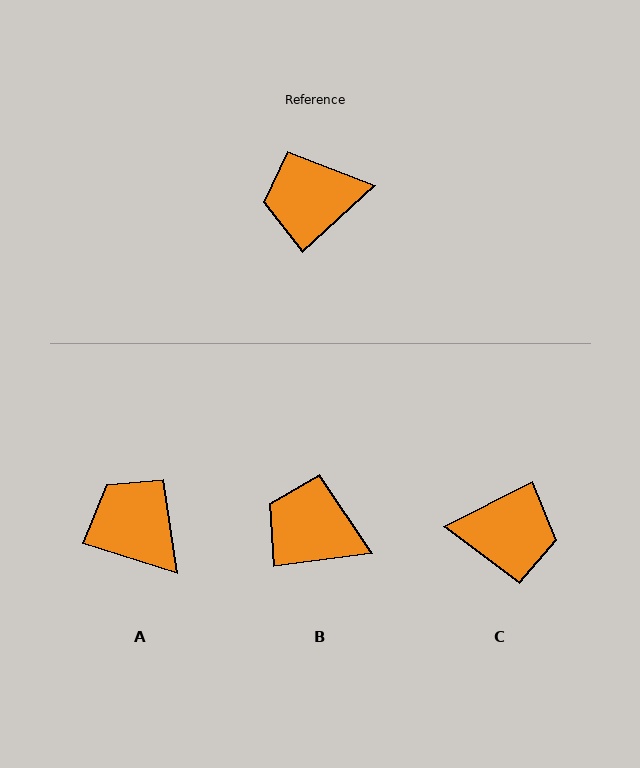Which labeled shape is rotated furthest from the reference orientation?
C, about 164 degrees away.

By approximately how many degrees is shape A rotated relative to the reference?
Approximately 60 degrees clockwise.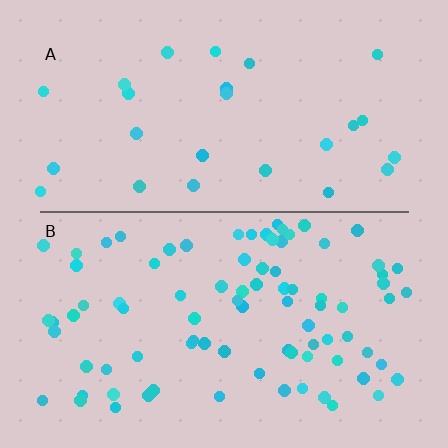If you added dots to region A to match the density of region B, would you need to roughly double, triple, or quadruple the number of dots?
Approximately triple.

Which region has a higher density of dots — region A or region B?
B (the bottom).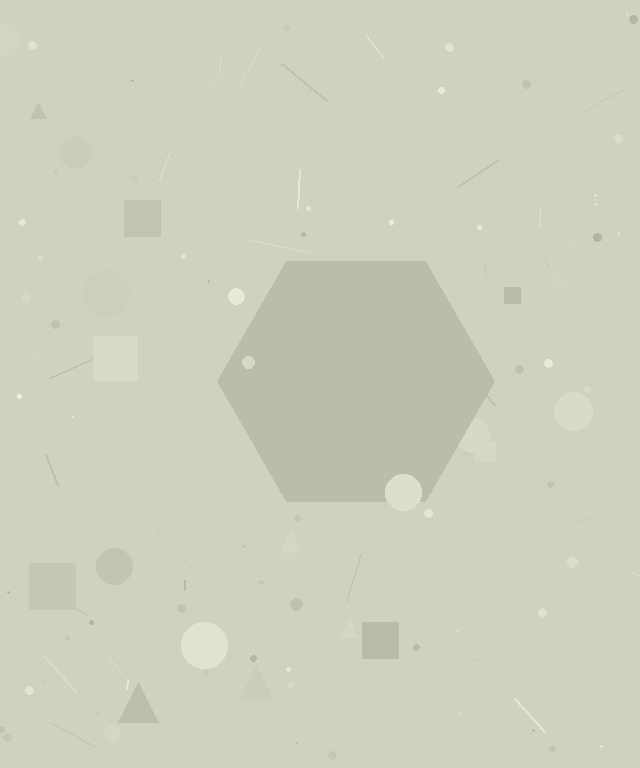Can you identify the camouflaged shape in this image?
The camouflaged shape is a hexagon.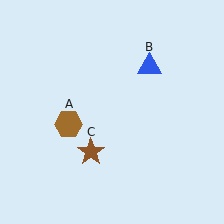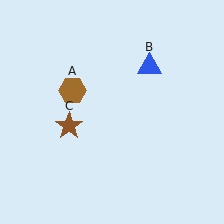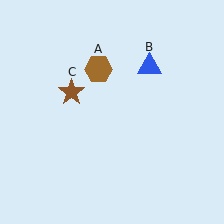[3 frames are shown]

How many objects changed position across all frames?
2 objects changed position: brown hexagon (object A), brown star (object C).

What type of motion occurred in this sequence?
The brown hexagon (object A), brown star (object C) rotated clockwise around the center of the scene.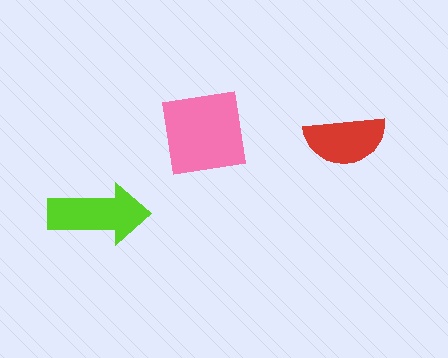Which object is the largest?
The pink square.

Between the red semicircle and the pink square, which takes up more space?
The pink square.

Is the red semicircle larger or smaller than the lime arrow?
Smaller.